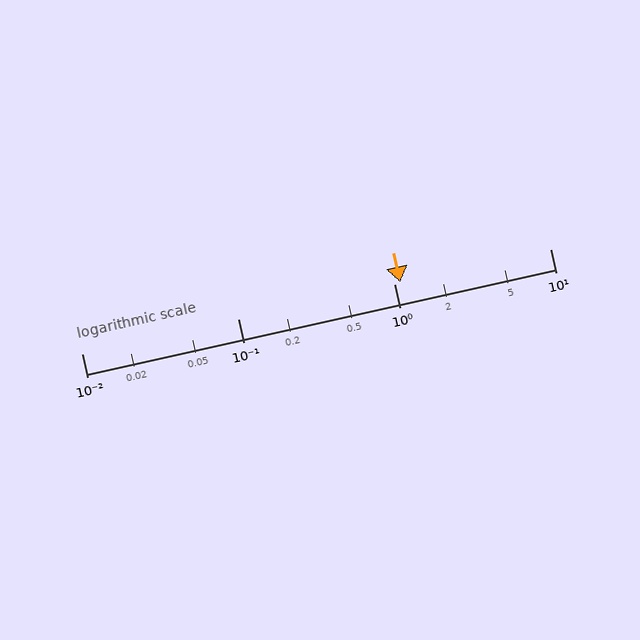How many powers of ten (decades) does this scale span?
The scale spans 3 decades, from 0.01 to 10.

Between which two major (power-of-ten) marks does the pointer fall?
The pointer is between 1 and 10.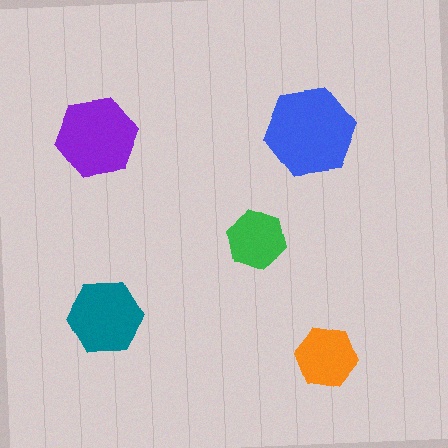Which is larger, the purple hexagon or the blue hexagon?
The blue one.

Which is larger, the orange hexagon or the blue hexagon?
The blue one.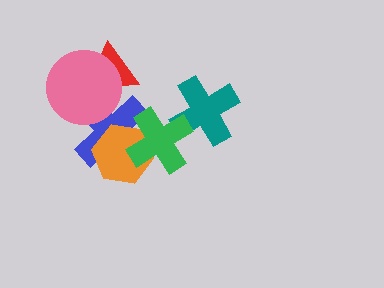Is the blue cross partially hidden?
Yes, it is partially covered by another shape.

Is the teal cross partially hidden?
Yes, it is partially covered by another shape.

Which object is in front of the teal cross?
The green cross is in front of the teal cross.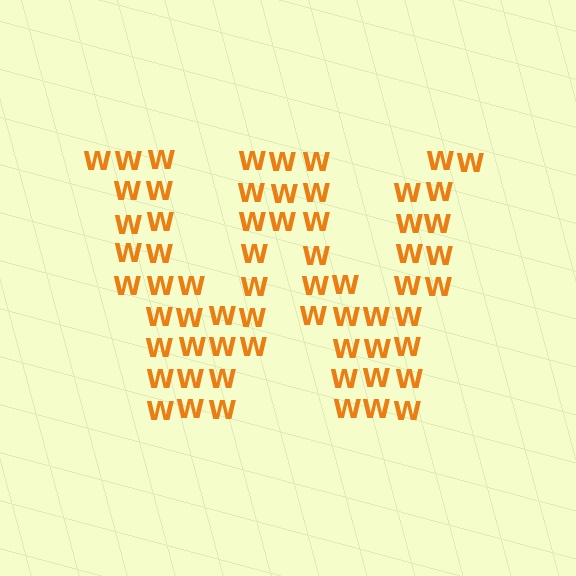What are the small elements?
The small elements are letter W's.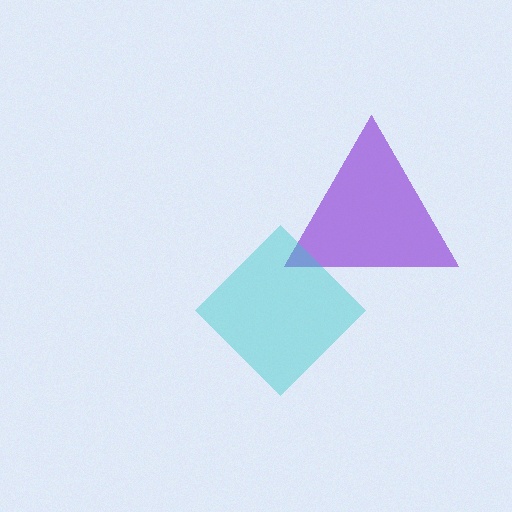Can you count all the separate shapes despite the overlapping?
Yes, there are 2 separate shapes.